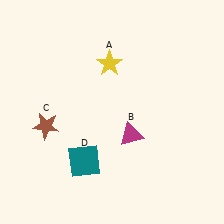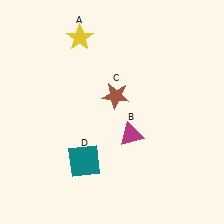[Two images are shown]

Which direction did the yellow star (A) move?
The yellow star (A) moved left.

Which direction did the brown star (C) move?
The brown star (C) moved right.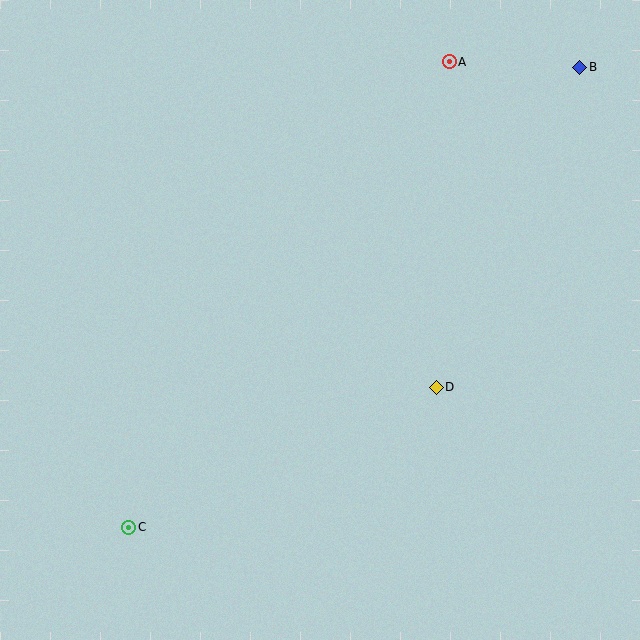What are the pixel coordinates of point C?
Point C is at (129, 527).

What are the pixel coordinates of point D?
Point D is at (436, 387).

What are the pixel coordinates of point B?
Point B is at (580, 67).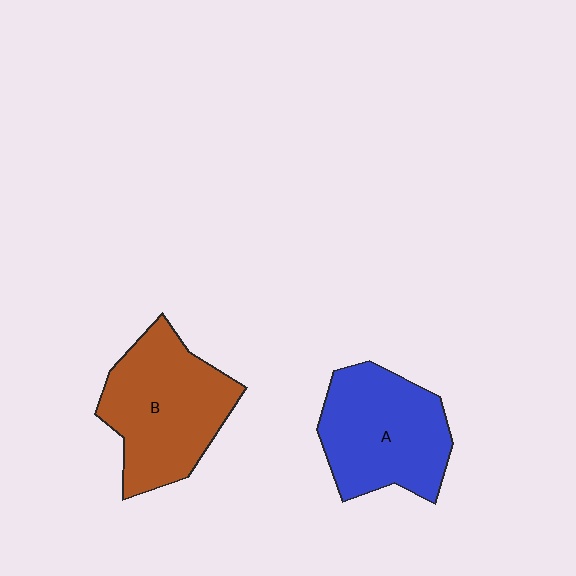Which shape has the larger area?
Shape B (brown).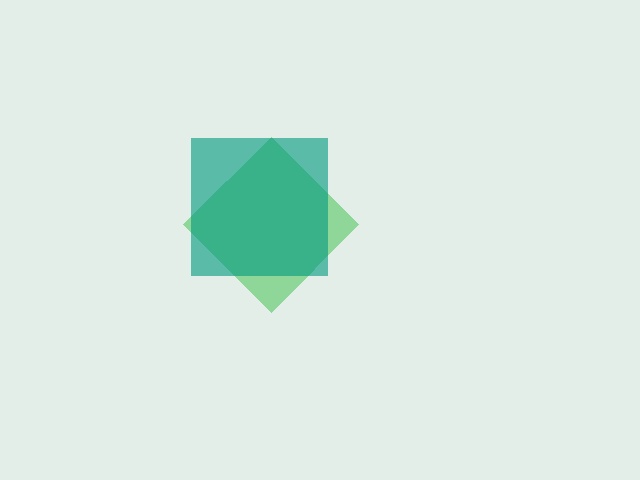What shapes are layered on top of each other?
The layered shapes are: a green diamond, a teal square.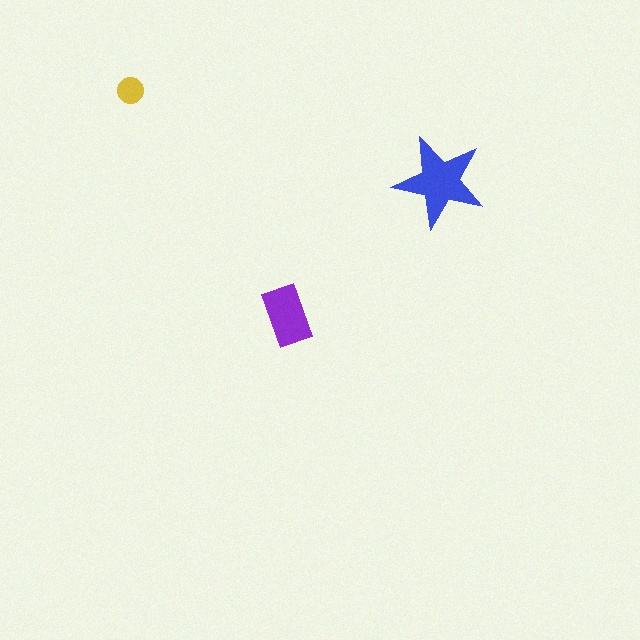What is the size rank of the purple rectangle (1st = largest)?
2nd.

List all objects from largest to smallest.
The blue star, the purple rectangle, the yellow circle.